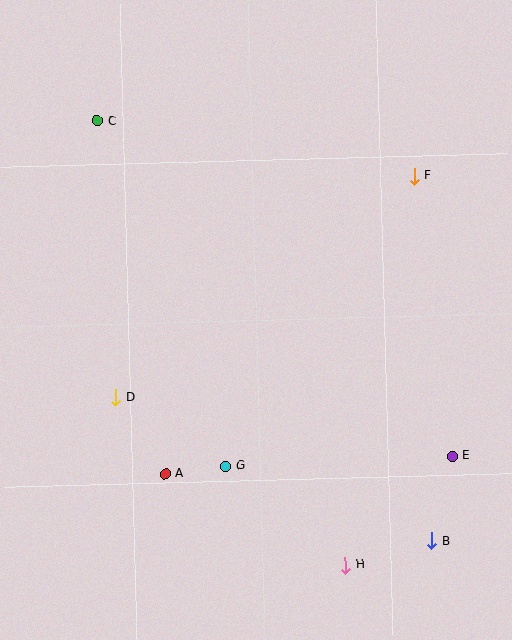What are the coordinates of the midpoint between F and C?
The midpoint between F and C is at (256, 148).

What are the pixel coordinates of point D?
Point D is at (116, 398).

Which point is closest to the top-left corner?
Point C is closest to the top-left corner.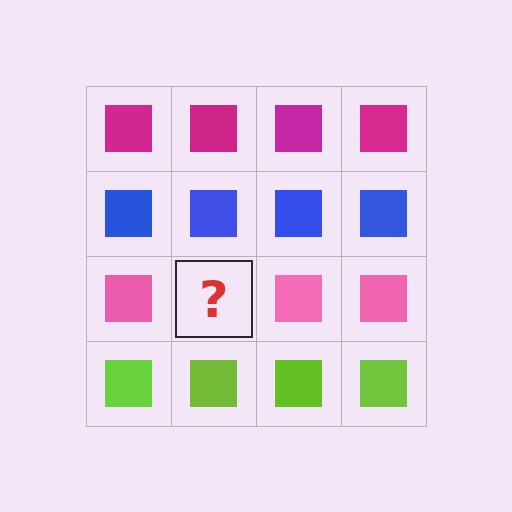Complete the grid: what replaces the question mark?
The question mark should be replaced with a pink square.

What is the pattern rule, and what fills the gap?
The rule is that each row has a consistent color. The gap should be filled with a pink square.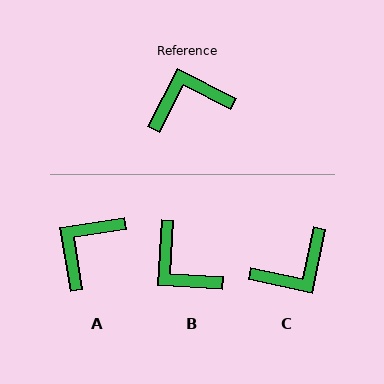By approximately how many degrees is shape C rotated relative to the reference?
Approximately 164 degrees clockwise.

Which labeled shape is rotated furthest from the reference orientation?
C, about 164 degrees away.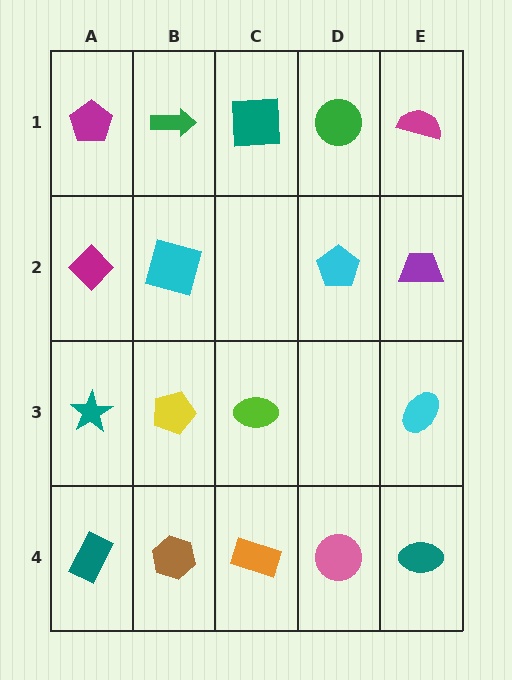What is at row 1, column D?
A green circle.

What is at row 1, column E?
A magenta semicircle.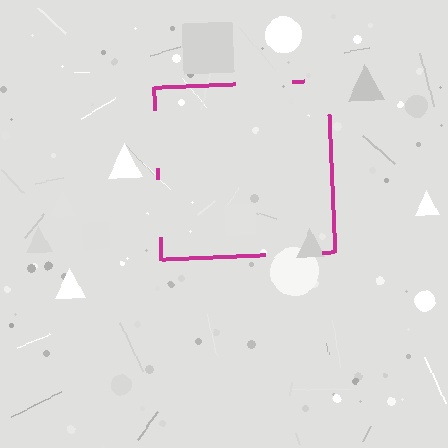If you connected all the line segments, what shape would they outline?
They would outline a square.